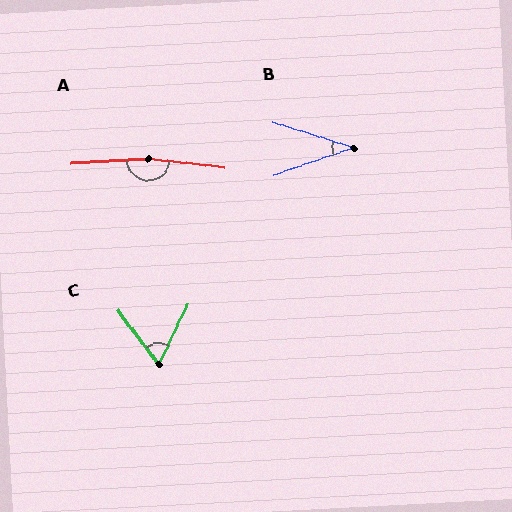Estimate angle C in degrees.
Approximately 63 degrees.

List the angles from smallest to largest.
B (36°), C (63°), A (170°).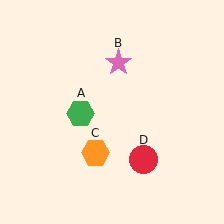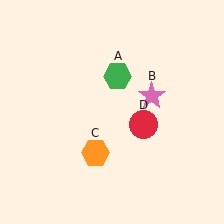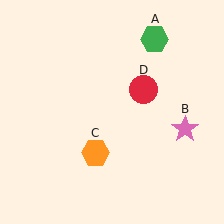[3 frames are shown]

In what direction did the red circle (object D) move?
The red circle (object D) moved up.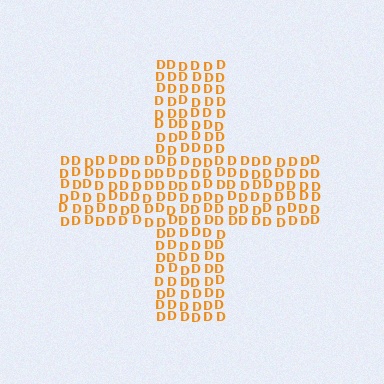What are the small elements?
The small elements are letter D's.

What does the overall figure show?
The overall figure shows a cross.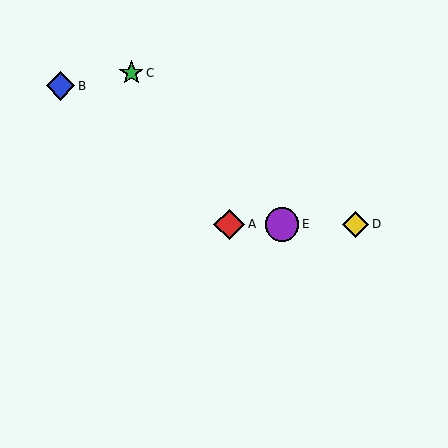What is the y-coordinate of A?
Object A is at y≈225.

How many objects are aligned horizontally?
3 objects (A, D, E) are aligned horizontally.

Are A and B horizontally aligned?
No, A is at y≈225 and B is at y≈86.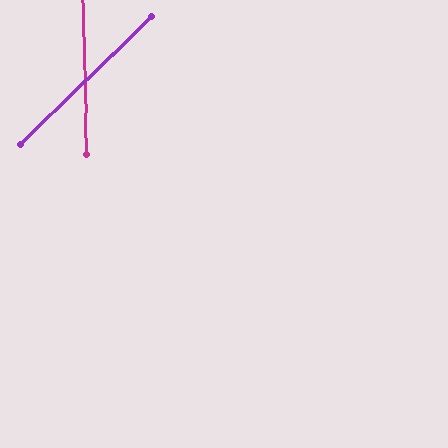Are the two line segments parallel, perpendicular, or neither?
Neither parallel nor perpendicular — they differ by about 47°.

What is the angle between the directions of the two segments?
Approximately 47 degrees.